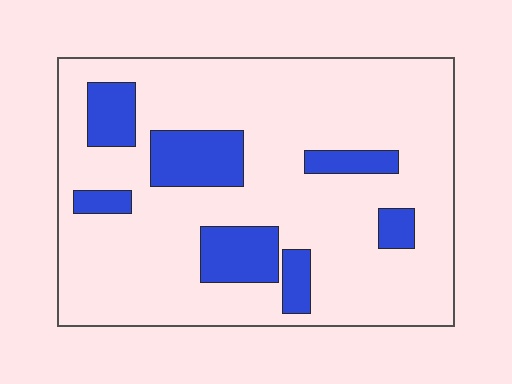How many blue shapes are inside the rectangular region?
7.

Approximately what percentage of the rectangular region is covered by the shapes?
Approximately 20%.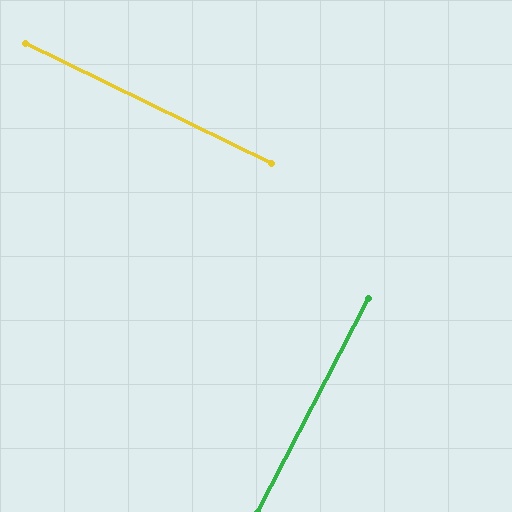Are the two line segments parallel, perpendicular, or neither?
Perpendicular — they meet at approximately 88°.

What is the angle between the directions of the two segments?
Approximately 88 degrees.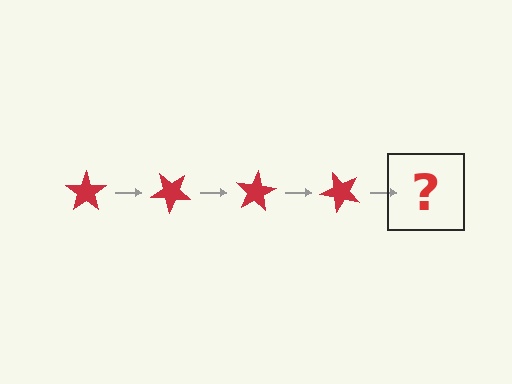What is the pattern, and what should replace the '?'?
The pattern is that the star rotates 40 degrees each step. The '?' should be a red star rotated 160 degrees.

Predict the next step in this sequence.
The next step is a red star rotated 160 degrees.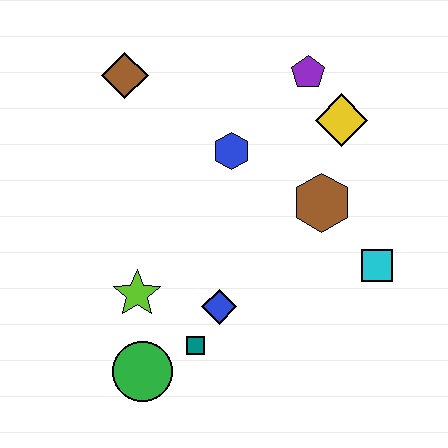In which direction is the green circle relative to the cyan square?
The green circle is to the left of the cyan square.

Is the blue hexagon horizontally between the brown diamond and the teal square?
No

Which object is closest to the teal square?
The blue diamond is closest to the teal square.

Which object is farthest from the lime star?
The purple pentagon is farthest from the lime star.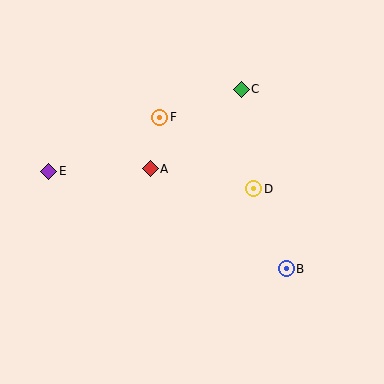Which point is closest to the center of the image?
Point A at (150, 169) is closest to the center.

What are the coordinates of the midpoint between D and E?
The midpoint between D and E is at (151, 180).